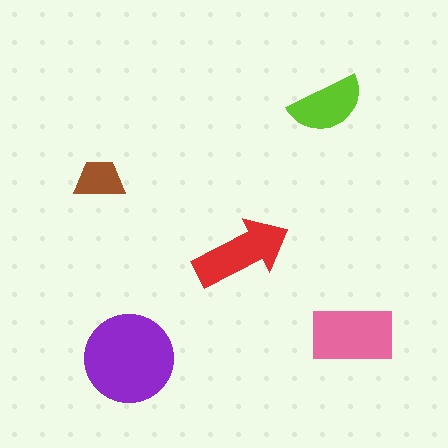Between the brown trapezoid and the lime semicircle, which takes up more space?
The lime semicircle.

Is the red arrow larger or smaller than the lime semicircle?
Larger.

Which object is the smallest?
The brown trapezoid.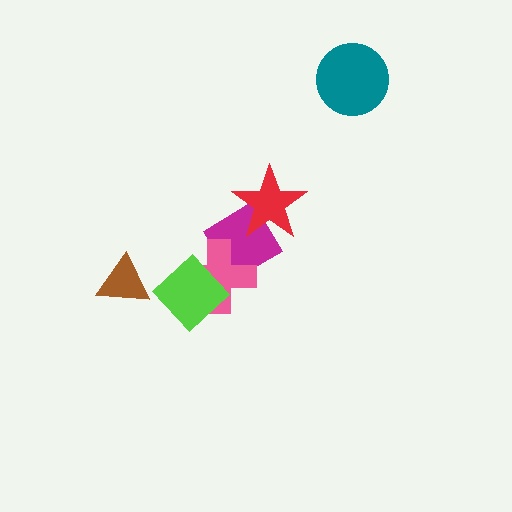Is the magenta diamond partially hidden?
Yes, it is partially covered by another shape.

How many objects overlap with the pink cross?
2 objects overlap with the pink cross.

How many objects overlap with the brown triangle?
0 objects overlap with the brown triangle.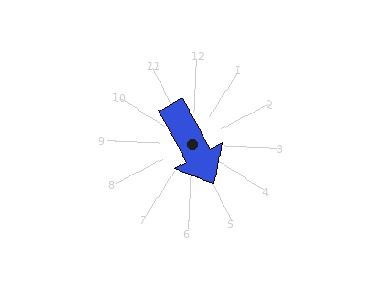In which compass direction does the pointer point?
Southeast.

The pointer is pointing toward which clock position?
Roughly 5 o'clock.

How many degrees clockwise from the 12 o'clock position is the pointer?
Approximately 149 degrees.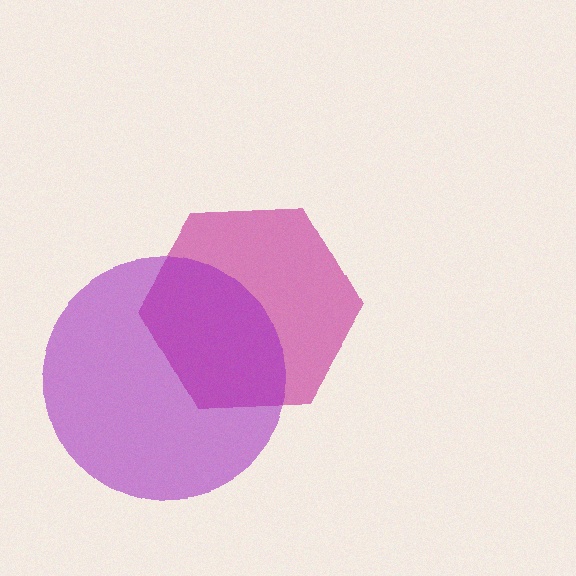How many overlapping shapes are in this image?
There are 2 overlapping shapes in the image.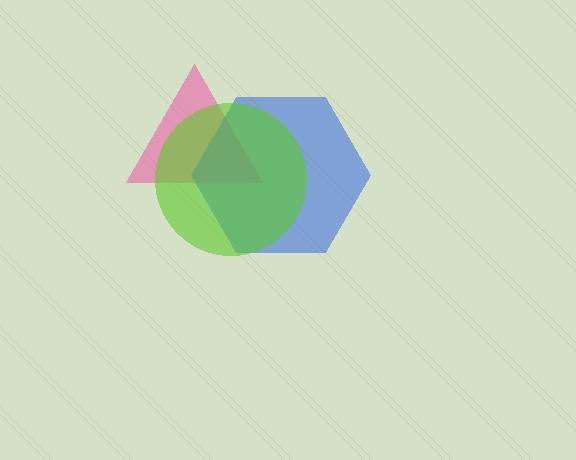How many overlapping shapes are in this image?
There are 3 overlapping shapes in the image.